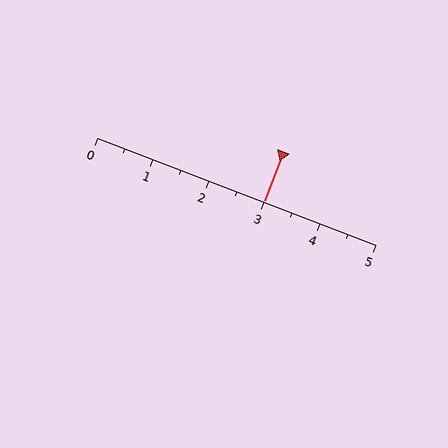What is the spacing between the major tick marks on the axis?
The major ticks are spaced 1 apart.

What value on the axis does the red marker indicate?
The marker indicates approximately 3.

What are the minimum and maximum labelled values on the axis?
The axis runs from 0 to 5.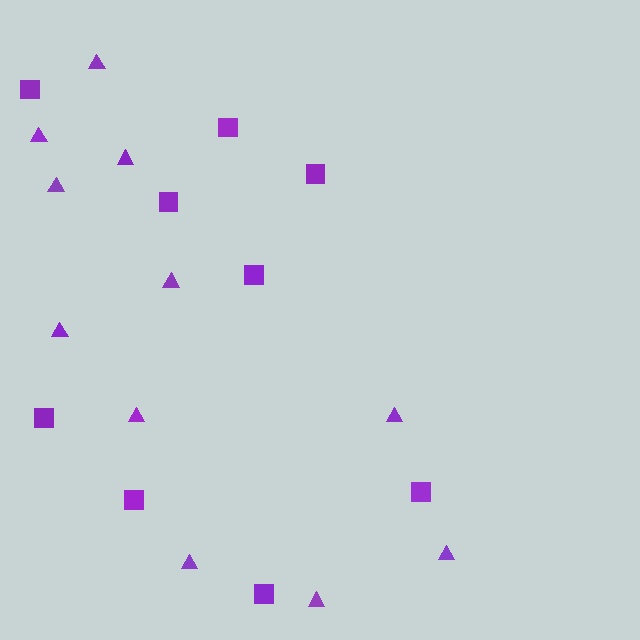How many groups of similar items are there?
There are 2 groups: one group of triangles (11) and one group of squares (9).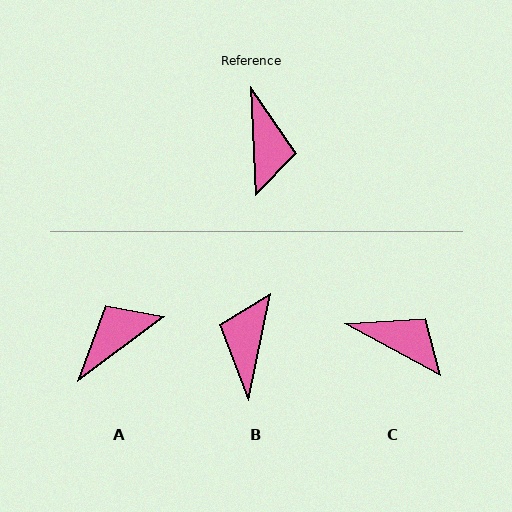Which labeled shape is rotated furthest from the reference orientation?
B, about 166 degrees away.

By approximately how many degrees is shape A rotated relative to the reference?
Approximately 125 degrees counter-clockwise.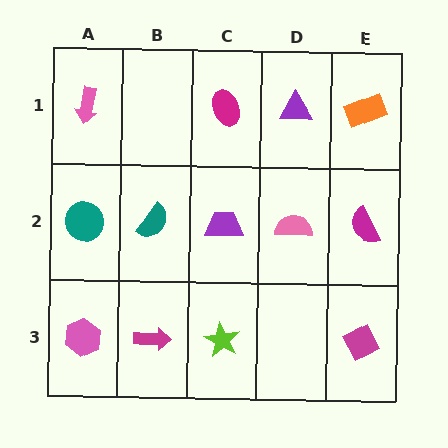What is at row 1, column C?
A magenta ellipse.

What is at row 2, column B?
A teal semicircle.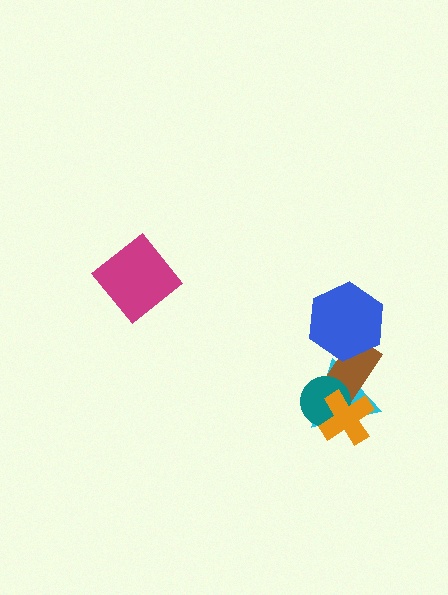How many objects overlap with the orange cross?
3 objects overlap with the orange cross.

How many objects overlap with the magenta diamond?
0 objects overlap with the magenta diamond.